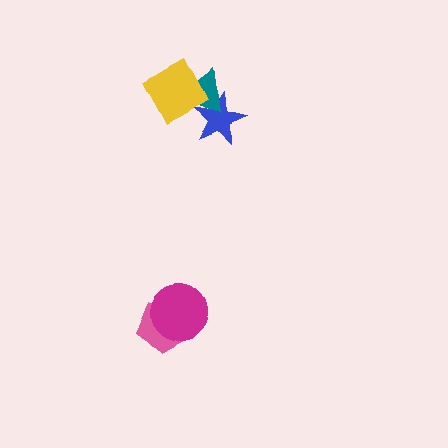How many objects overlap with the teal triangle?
2 objects overlap with the teal triangle.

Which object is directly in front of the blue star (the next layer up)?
The teal triangle is directly in front of the blue star.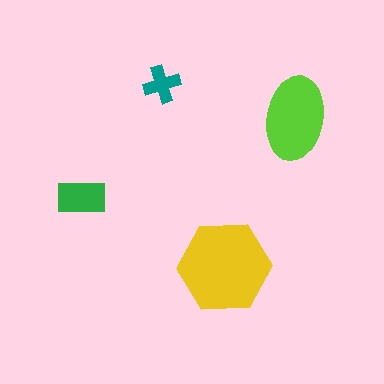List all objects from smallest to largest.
The teal cross, the green rectangle, the lime ellipse, the yellow hexagon.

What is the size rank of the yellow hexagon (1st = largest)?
1st.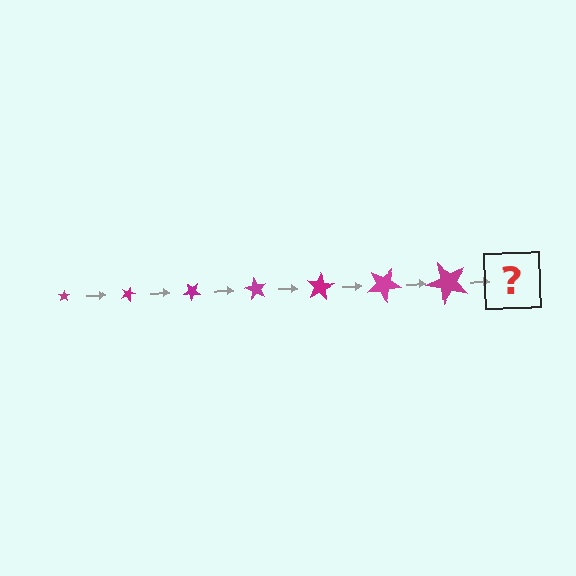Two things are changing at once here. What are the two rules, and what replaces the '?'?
The two rules are that the star grows larger each step and it rotates 20 degrees each step. The '?' should be a star, larger than the previous one and rotated 140 degrees from the start.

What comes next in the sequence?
The next element should be a star, larger than the previous one and rotated 140 degrees from the start.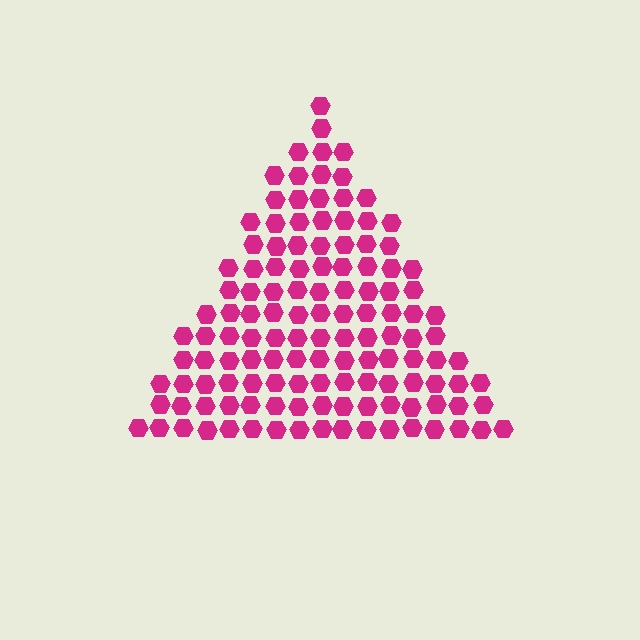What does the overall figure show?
The overall figure shows a triangle.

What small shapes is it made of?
It is made of small hexagons.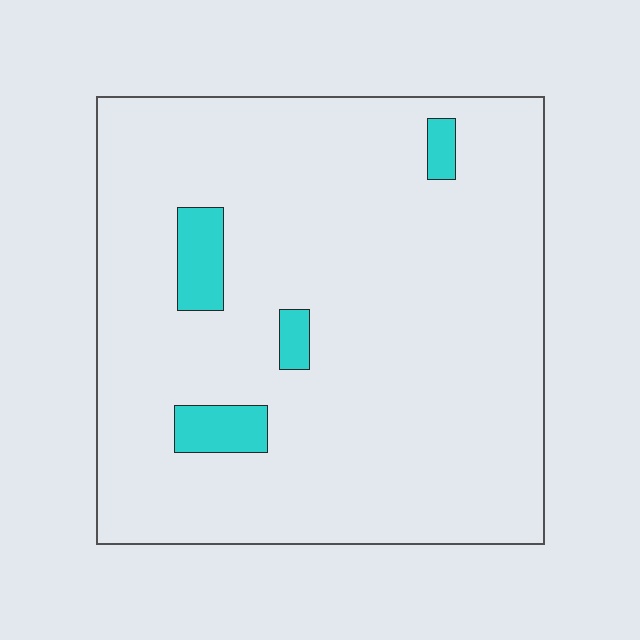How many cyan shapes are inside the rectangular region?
4.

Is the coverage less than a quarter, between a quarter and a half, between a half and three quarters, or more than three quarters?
Less than a quarter.